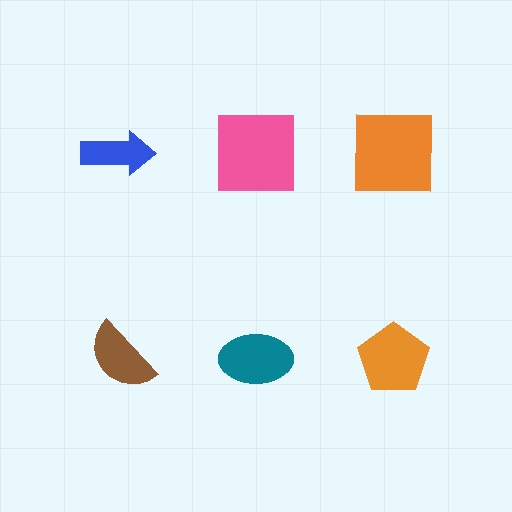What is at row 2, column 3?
An orange pentagon.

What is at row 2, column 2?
A teal ellipse.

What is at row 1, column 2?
A pink square.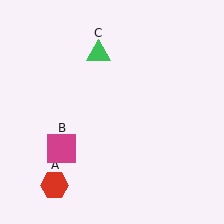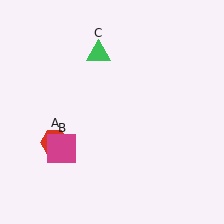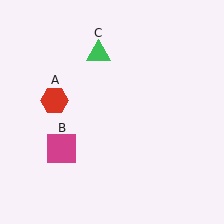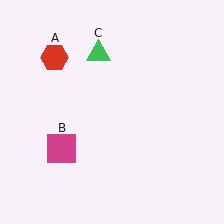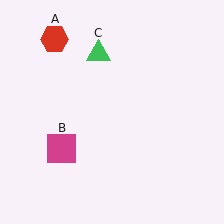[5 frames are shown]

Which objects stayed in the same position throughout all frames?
Magenta square (object B) and green triangle (object C) remained stationary.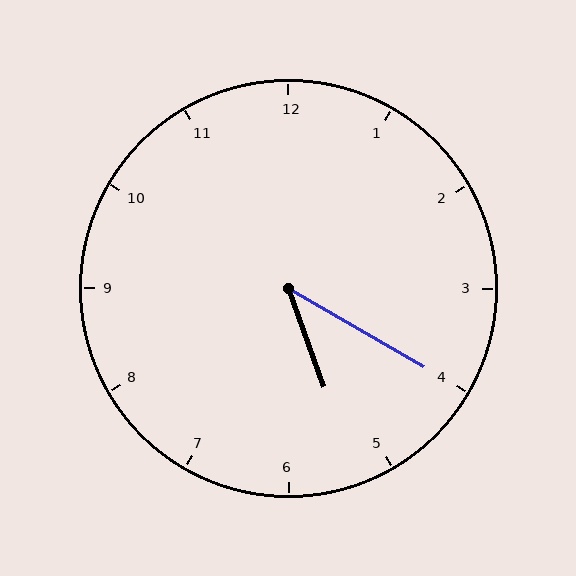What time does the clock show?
5:20.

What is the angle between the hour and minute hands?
Approximately 40 degrees.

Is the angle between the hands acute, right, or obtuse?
It is acute.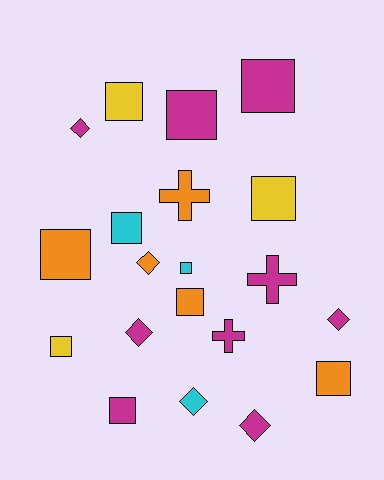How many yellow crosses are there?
There are no yellow crosses.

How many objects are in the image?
There are 20 objects.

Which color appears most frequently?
Magenta, with 9 objects.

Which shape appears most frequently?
Square, with 11 objects.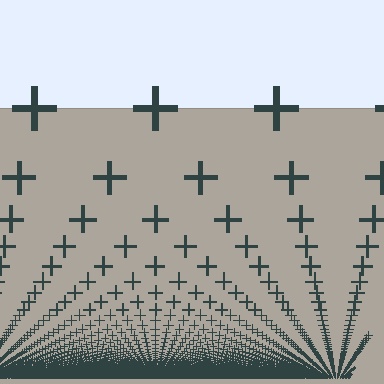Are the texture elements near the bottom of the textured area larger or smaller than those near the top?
Smaller. The gradient is inverted — elements near the bottom are smaller and denser.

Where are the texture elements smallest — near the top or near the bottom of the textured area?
Near the bottom.